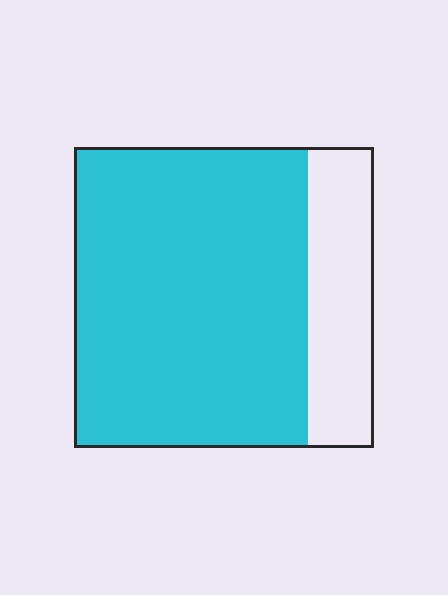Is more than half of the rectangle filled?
Yes.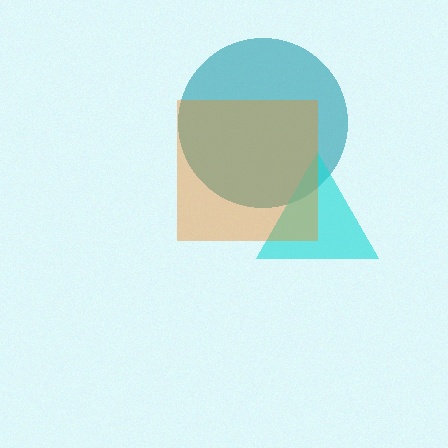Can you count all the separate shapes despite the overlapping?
Yes, there are 3 separate shapes.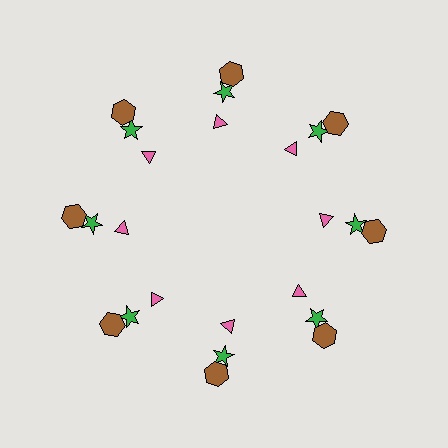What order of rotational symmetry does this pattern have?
This pattern has 8-fold rotational symmetry.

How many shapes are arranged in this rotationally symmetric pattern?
There are 24 shapes, arranged in 8 groups of 3.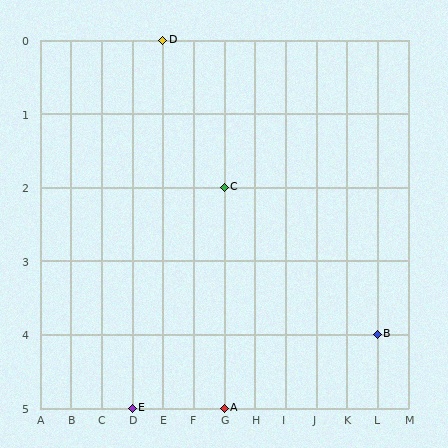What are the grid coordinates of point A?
Point A is at grid coordinates (G, 5).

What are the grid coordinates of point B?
Point B is at grid coordinates (L, 4).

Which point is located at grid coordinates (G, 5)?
Point A is at (G, 5).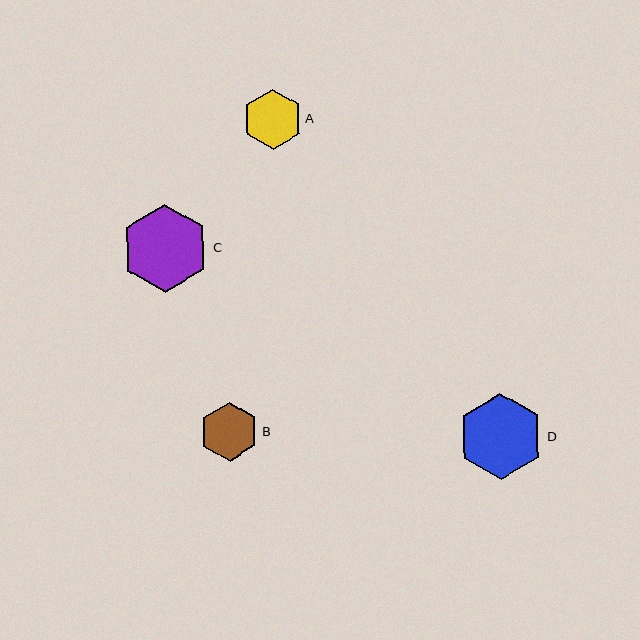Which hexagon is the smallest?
Hexagon B is the smallest with a size of approximately 59 pixels.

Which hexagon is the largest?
Hexagon C is the largest with a size of approximately 88 pixels.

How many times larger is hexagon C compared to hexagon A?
Hexagon C is approximately 1.5 times the size of hexagon A.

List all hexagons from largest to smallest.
From largest to smallest: C, D, A, B.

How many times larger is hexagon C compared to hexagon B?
Hexagon C is approximately 1.5 times the size of hexagon B.